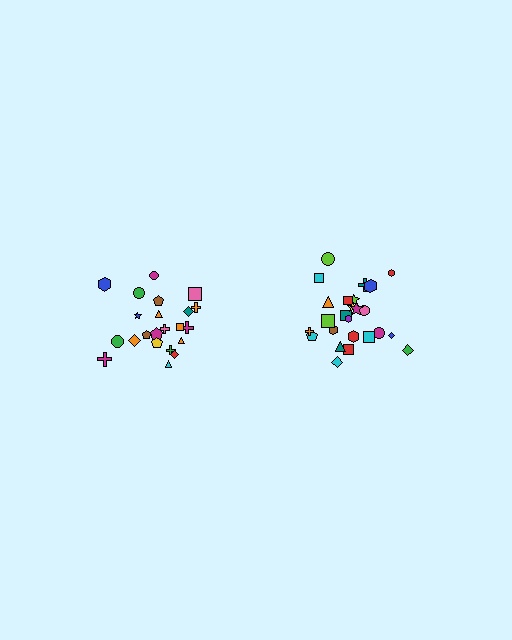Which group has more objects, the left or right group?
The right group.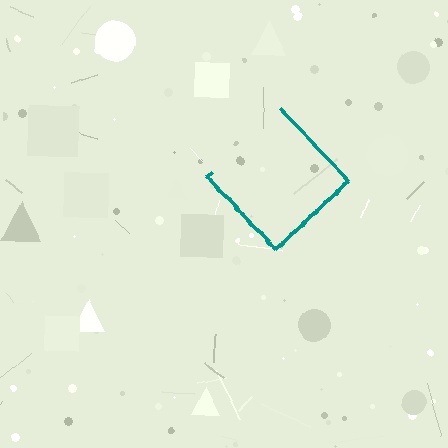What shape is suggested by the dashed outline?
The dashed outline suggests a diamond.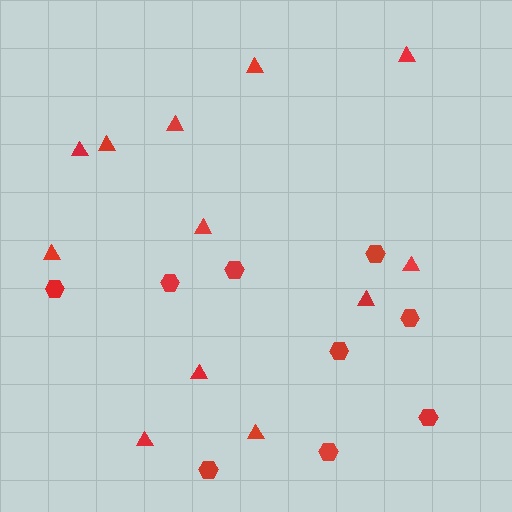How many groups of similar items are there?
There are 2 groups: one group of triangles (12) and one group of hexagons (9).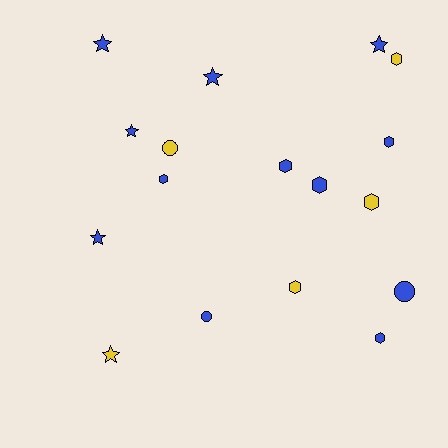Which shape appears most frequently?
Hexagon, with 8 objects.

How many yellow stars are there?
There is 1 yellow star.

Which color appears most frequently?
Blue, with 12 objects.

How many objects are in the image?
There are 17 objects.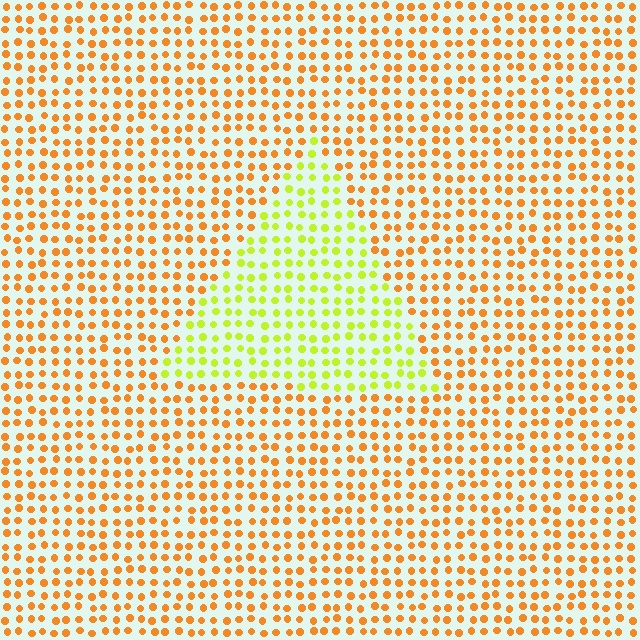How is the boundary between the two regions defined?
The boundary is defined purely by a slight shift in hue (about 46 degrees). Spacing, size, and orientation are identical on both sides.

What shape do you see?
I see a triangle.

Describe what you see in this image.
The image is filled with small orange elements in a uniform arrangement. A triangle-shaped region is visible where the elements are tinted to a slightly different hue, forming a subtle color boundary.